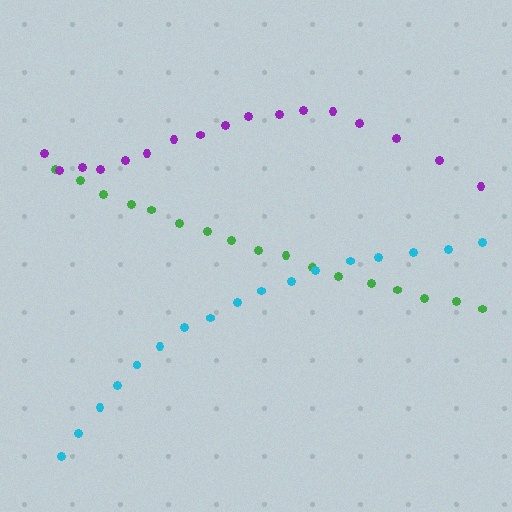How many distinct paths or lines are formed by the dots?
There are 3 distinct paths.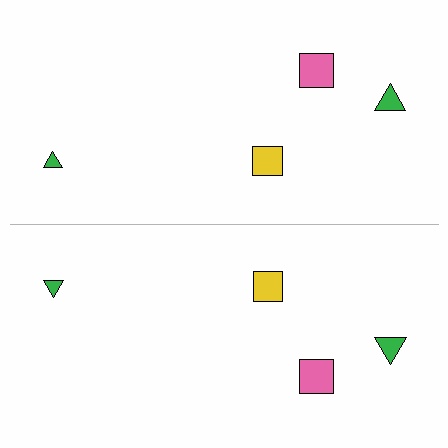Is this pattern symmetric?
Yes, this pattern has bilateral (reflection) symmetry.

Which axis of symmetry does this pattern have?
The pattern has a horizontal axis of symmetry running through the center of the image.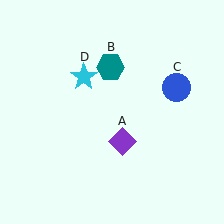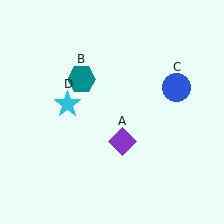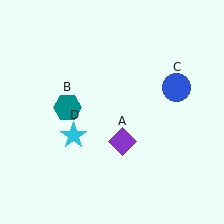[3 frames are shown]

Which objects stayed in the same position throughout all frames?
Purple diamond (object A) and blue circle (object C) remained stationary.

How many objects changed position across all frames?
2 objects changed position: teal hexagon (object B), cyan star (object D).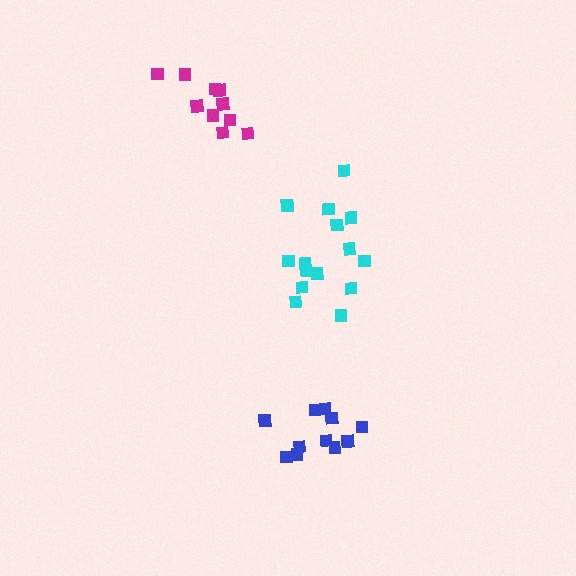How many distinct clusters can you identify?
There are 3 distinct clusters.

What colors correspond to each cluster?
The clusters are colored: cyan, blue, magenta.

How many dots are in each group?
Group 1: 15 dots, Group 2: 11 dots, Group 3: 10 dots (36 total).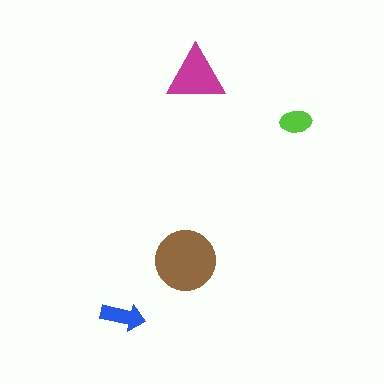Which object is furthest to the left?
The blue arrow is leftmost.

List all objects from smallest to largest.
The lime ellipse, the blue arrow, the magenta triangle, the brown circle.